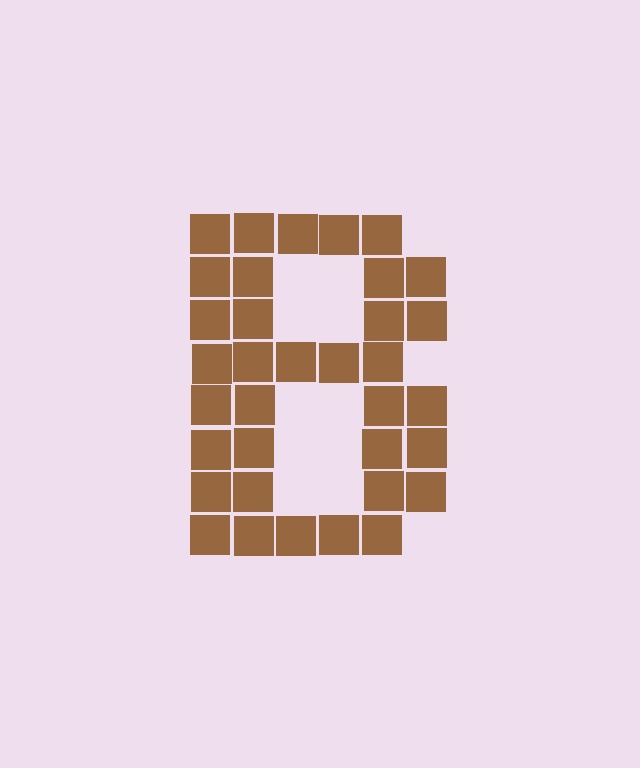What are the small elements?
The small elements are squares.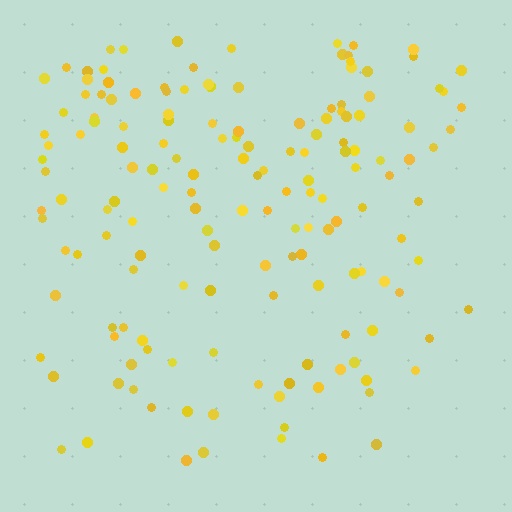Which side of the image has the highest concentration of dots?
The top.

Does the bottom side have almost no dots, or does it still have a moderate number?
Still a moderate number, just noticeably fewer than the top.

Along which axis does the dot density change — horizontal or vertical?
Vertical.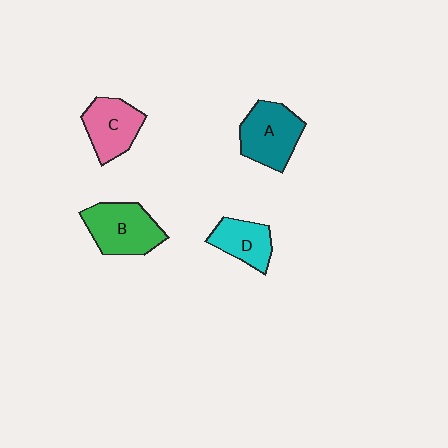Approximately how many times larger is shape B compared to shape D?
Approximately 1.5 times.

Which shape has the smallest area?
Shape D (cyan).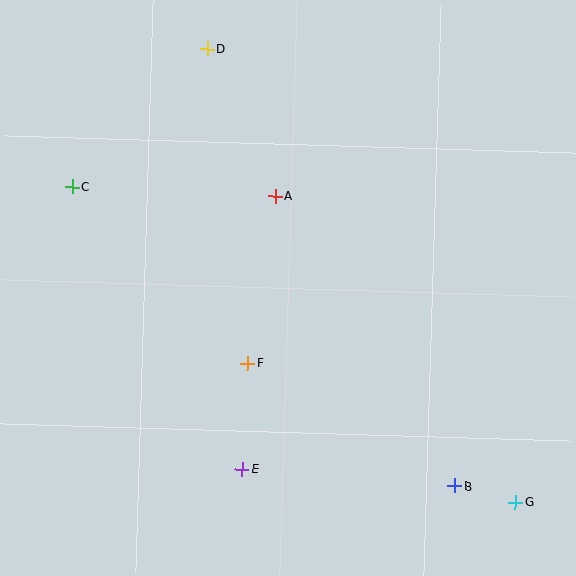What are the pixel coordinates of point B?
Point B is at (455, 486).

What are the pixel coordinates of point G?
Point G is at (515, 502).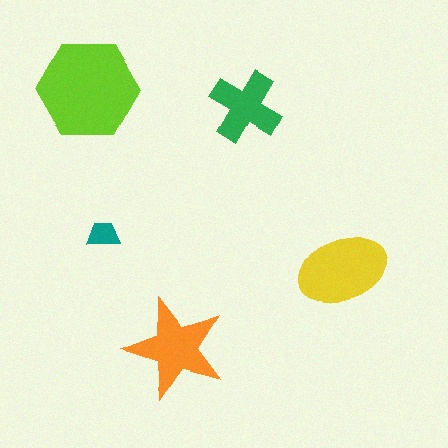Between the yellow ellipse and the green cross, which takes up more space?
The yellow ellipse.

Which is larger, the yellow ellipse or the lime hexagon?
The lime hexagon.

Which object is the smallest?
The teal trapezoid.